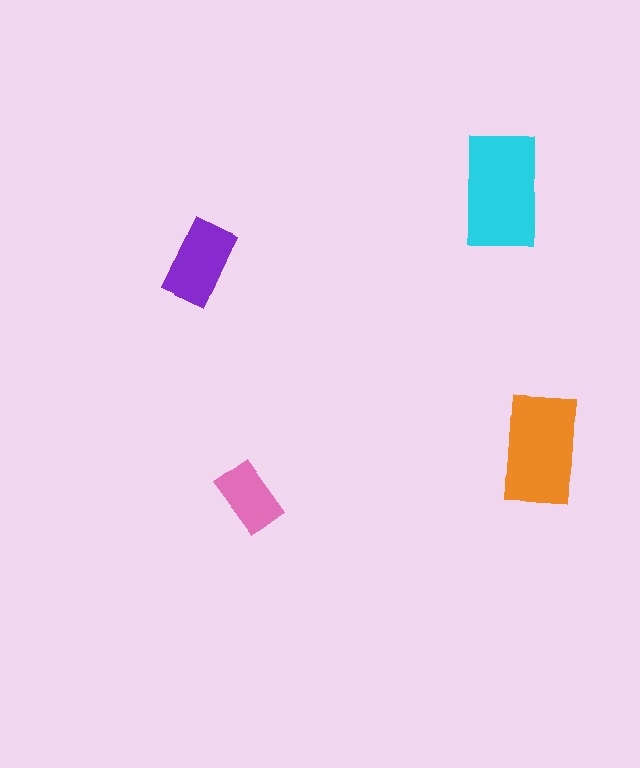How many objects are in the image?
There are 4 objects in the image.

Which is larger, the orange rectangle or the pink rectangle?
The orange one.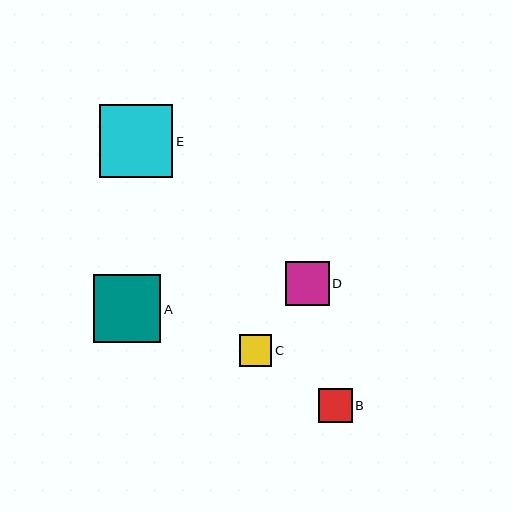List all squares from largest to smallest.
From largest to smallest: E, A, D, B, C.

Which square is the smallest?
Square C is the smallest with a size of approximately 32 pixels.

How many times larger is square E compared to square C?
Square E is approximately 2.3 times the size of square C.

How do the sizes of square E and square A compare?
Square E and square A are approximately the same size.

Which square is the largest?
Square E is the largest with a size of approximately 73 pixels.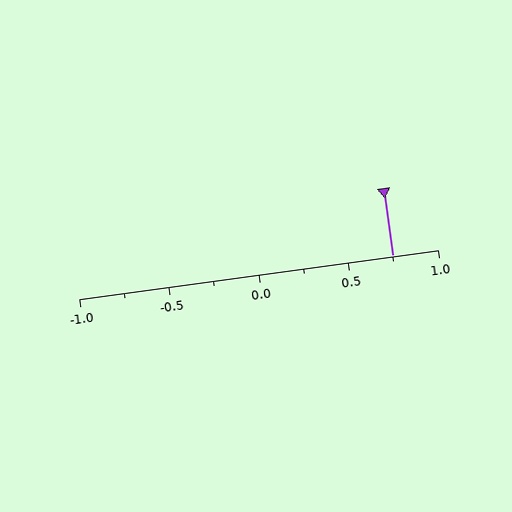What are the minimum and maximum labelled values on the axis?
The axis runs from -1.0 to 1.0.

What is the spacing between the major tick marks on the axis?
The major ticks are spaced 0.5 apart.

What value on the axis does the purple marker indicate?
The marker indicates approximately 0.75.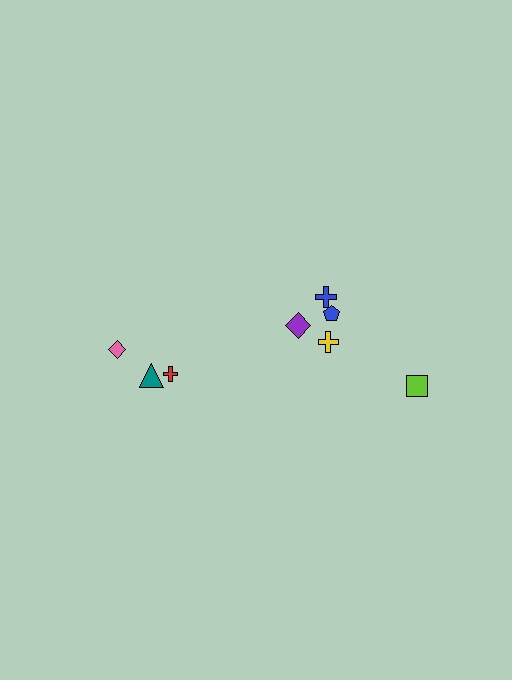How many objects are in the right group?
There are 5 objects.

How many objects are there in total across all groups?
There are 8 objects.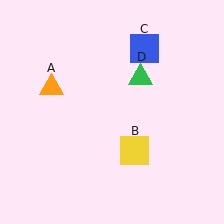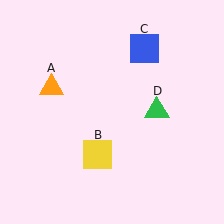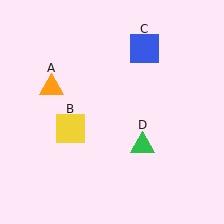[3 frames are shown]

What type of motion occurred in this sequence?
The yellow square (object B), green triangle (object D) rotated clockwise around the center of the scene.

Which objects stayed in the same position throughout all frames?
Orange triangle (object A) and blue square (object C) remained stationary.